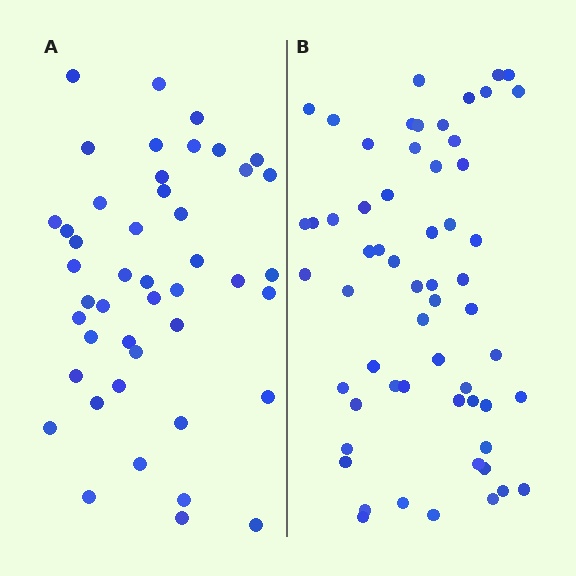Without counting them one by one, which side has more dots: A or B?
Region B (the right region) has more dots.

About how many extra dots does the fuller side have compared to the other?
Region B has approximately 15 more dots than region A.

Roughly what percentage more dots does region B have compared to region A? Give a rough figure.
About 30% more.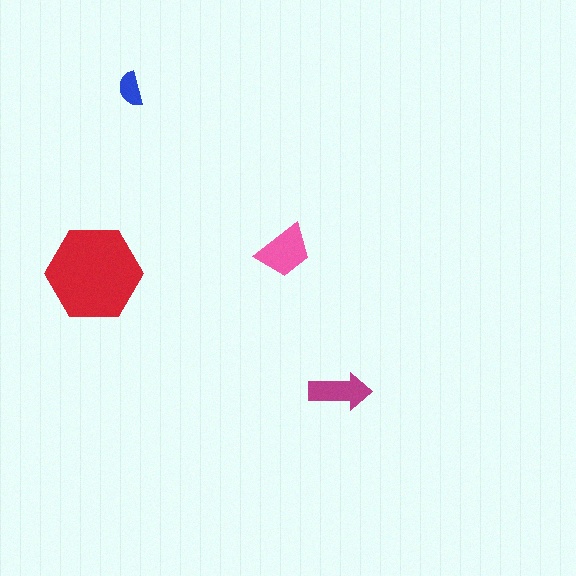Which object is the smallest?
The blue semicircle.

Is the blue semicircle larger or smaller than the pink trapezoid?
Smaller.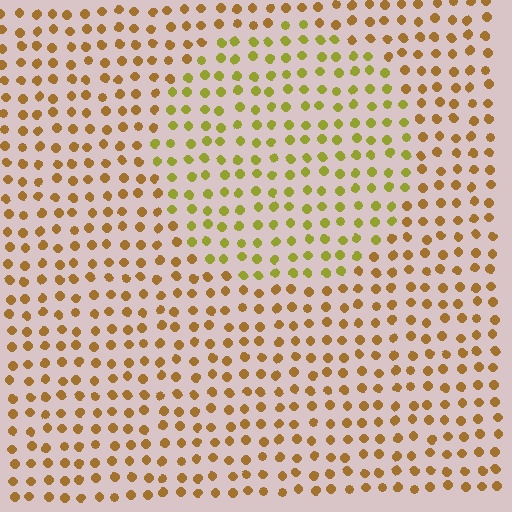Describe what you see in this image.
The image is filled with small brown elements in a uniform arrangement. A circle-shaped region is visible where the elements are tinted to a slightly different hue, forming a subtle color boundary.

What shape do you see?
I see a circle.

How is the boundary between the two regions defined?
The boundary is defined purely by a slight shift in hue (about 34 degrees). Spacing, size, and orientation are identical on both sides.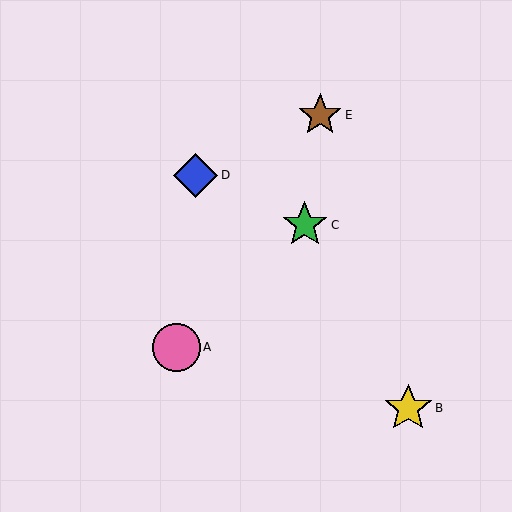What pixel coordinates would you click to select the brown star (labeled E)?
Click at (320, 115) to select the brown star E.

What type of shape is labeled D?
Shape D is a blue diamond.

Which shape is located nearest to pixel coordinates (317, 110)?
The brown star (labeled E) at (320, 115) is nearest to that location.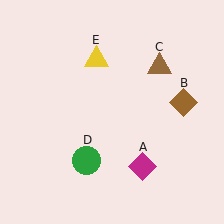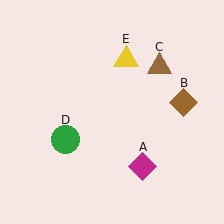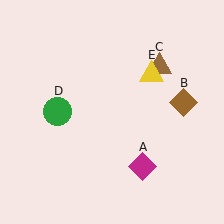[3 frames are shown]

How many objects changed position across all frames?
2 objects changed position: green circle (object D), yellow triangle (object E).